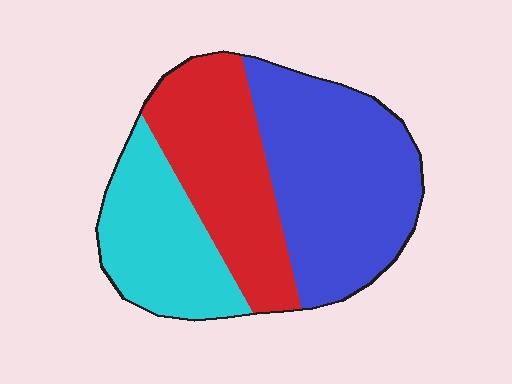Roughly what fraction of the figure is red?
Red takes up about one third (1/3) of the figure.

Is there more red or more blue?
Blue.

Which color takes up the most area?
Blue, at roughly 45%.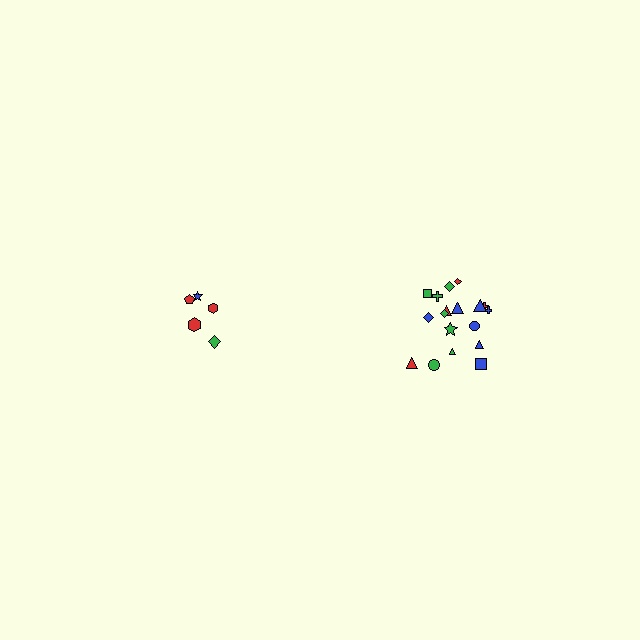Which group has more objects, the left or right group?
The right group.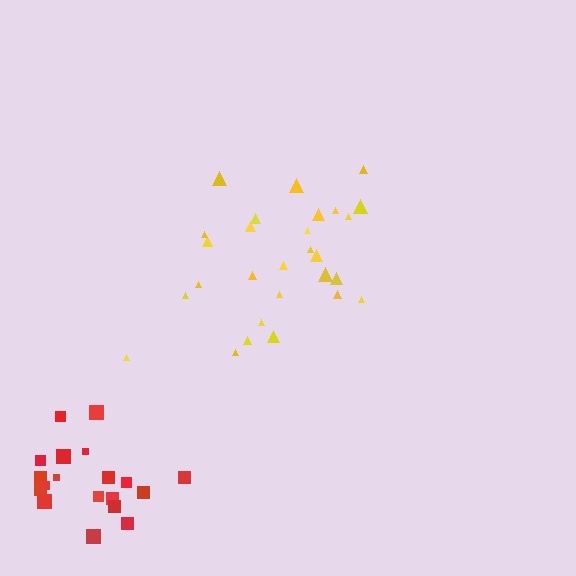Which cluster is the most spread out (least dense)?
Yellow.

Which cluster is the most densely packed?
Red.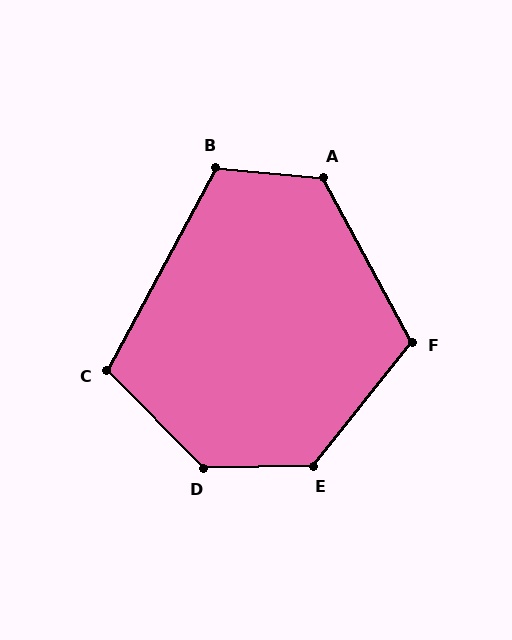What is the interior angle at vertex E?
Approximately 129 degrees (obtuse).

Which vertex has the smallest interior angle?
C, at approximately 107 degrees.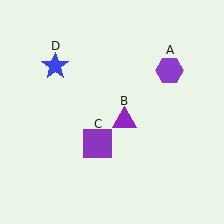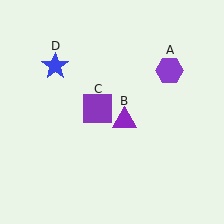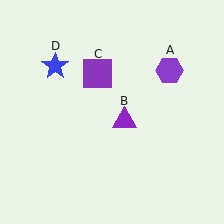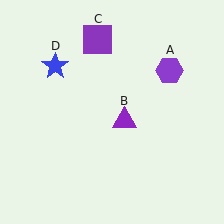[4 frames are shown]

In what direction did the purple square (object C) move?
The purple square (object C) moved up.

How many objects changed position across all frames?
1 object changed position: purple square (object C).